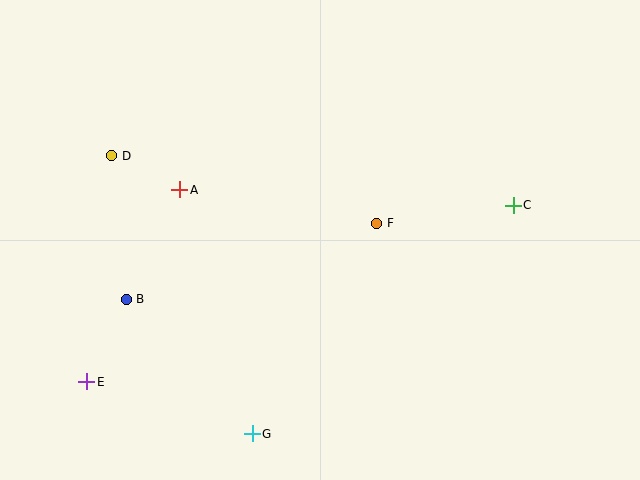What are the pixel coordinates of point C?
Point C is at (513, 205).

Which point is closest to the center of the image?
Point F at (377, 223) is closest to the center.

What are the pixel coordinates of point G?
Point G is at (252, 434).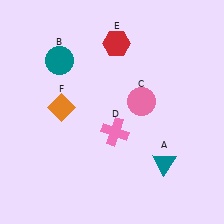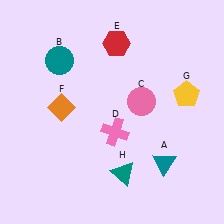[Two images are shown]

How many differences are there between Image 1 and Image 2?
There are 2 differences between the two images.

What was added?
A yellow pentagon (G), a teal triangle (H) were added in Image 2.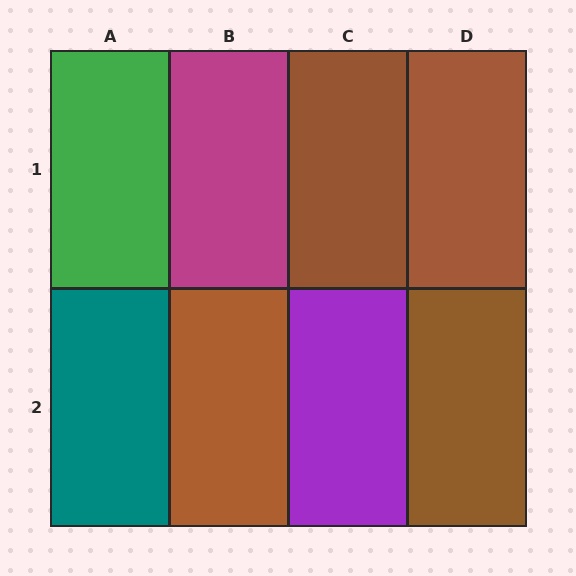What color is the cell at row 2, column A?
Teal.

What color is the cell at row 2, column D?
Brown.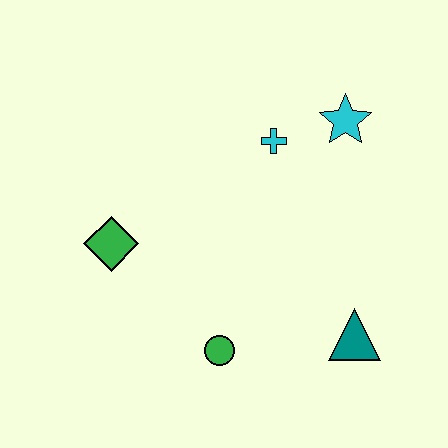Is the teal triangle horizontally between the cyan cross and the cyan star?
No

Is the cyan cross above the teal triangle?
Yes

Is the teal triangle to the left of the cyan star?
No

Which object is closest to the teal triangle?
The green circle is closest to the teal triangle.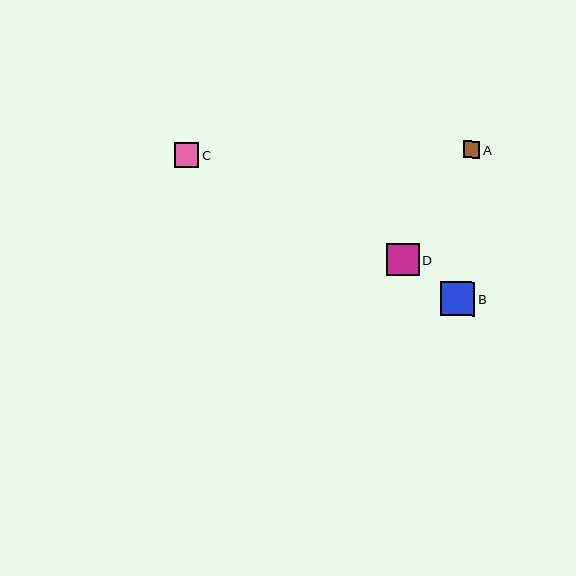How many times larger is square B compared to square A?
Square B is approximately 2.1 times the size of square A.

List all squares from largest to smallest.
From largest to smallest: B, D, C, A.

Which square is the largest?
Square B is the largest with a size of approximately 34 pixels.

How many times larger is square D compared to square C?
Square D is approximately 1.3 times the size of square C.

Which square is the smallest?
Square A is the smallest with a size of approximately 16 pixels.